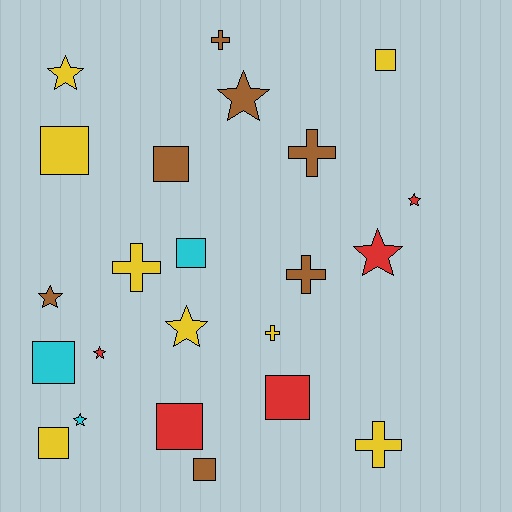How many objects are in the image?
There are 23 objects.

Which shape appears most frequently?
Square, with 9 objects.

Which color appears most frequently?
Yellow, with 8 objects.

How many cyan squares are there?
There are 2 cyan squares.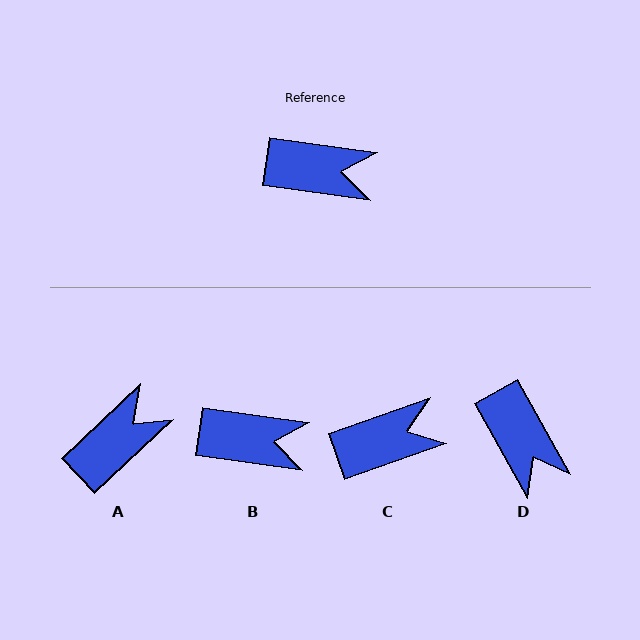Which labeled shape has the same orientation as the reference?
B.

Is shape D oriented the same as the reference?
No, it is off by about 53 degrees.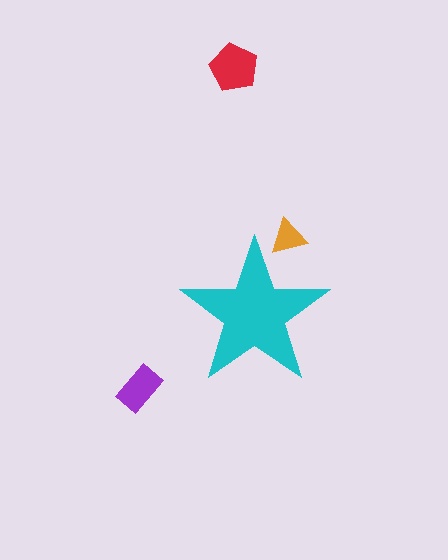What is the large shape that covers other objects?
A cyan star.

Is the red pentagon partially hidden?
No, the red pentagon is fully visible.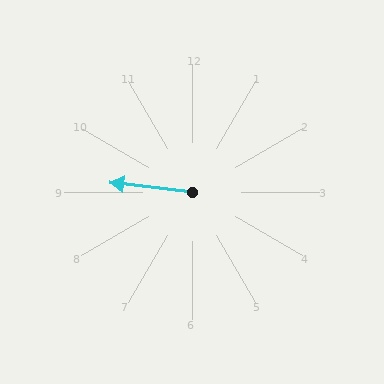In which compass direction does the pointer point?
West.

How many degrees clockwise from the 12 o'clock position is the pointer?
Approximately 277 degrees.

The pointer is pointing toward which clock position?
Roughly 9 o'clock.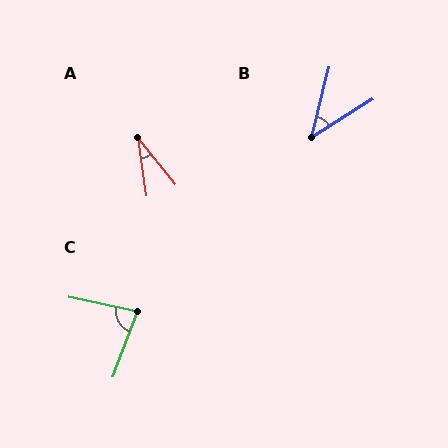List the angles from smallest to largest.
A (32°), B (44°), C (82°).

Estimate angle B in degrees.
Approximately 44 degrees.